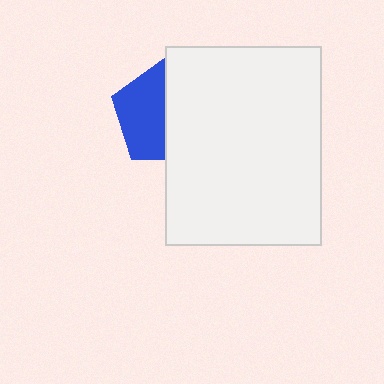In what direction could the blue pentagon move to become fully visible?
The blue pentagon could move left. That would shift it out from behind the white rectangle entirely.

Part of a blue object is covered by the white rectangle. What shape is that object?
It is a pentagon.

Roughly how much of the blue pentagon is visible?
About half of it is visible (roughly 50%).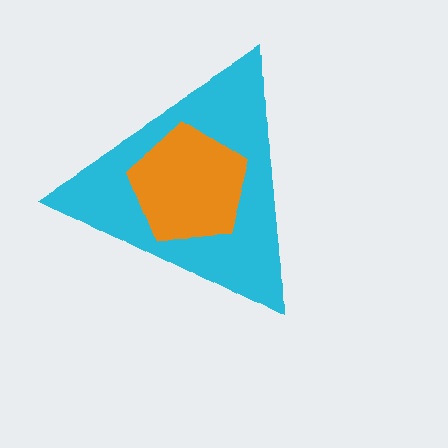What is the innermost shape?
The orange pentagon.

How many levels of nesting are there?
2.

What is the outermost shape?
The cyan triangle.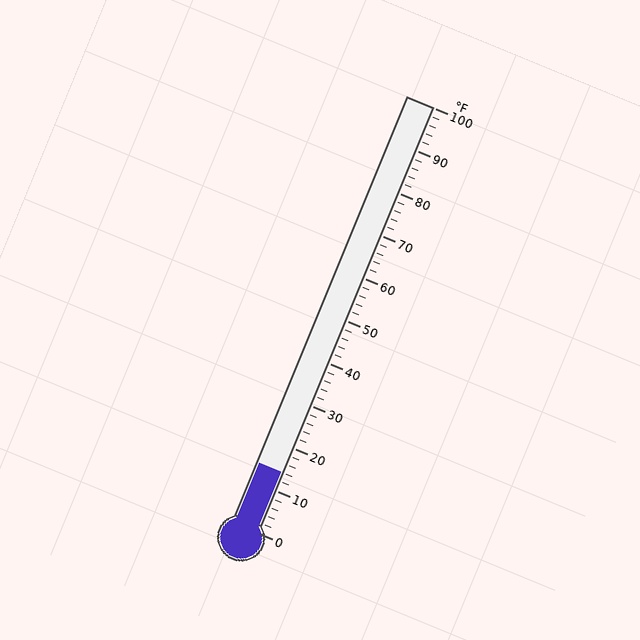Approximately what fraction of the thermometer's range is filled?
The thermometer is filled to approximately 15% of its range.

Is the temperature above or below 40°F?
The temperature is below 40°F.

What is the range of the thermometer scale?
The thermometer scale ranges from 0°F to 100°F.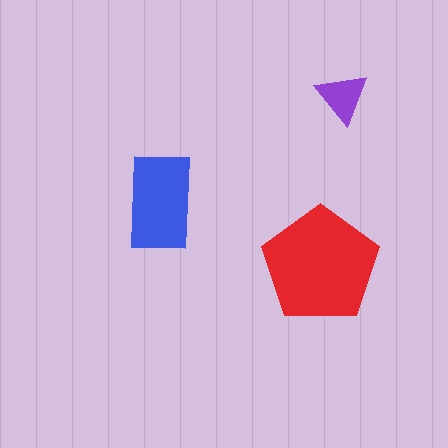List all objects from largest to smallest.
The red pentagon, the blue rectangle, the purple triangle.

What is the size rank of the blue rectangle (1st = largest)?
2nd.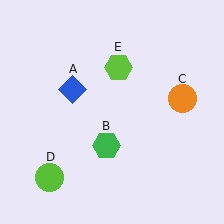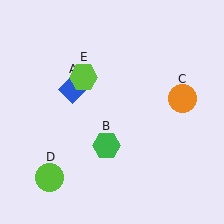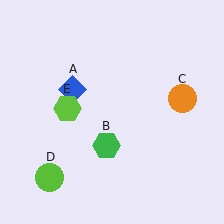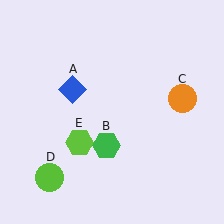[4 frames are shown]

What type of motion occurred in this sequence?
The lime hexagon (object E) rotated counterclockwise around the center of the scene.